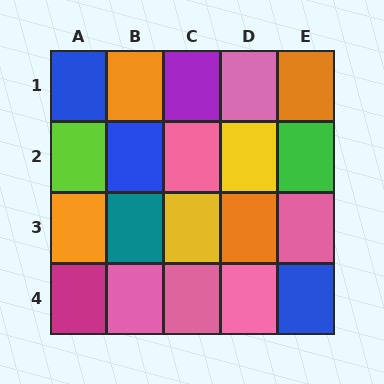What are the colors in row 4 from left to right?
Magenta, pink, pink, pink, blue.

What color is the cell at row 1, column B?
Orange.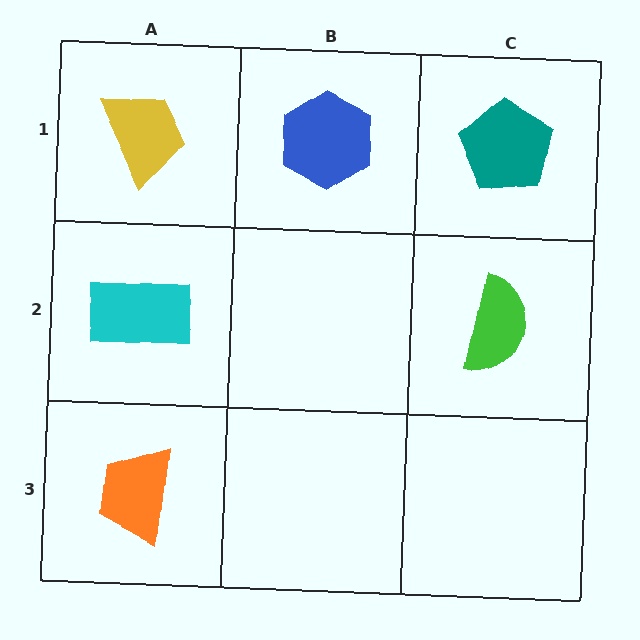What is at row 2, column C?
A green semicircle.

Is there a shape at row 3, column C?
No, that cell is empty.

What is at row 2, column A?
A cyan rectangle.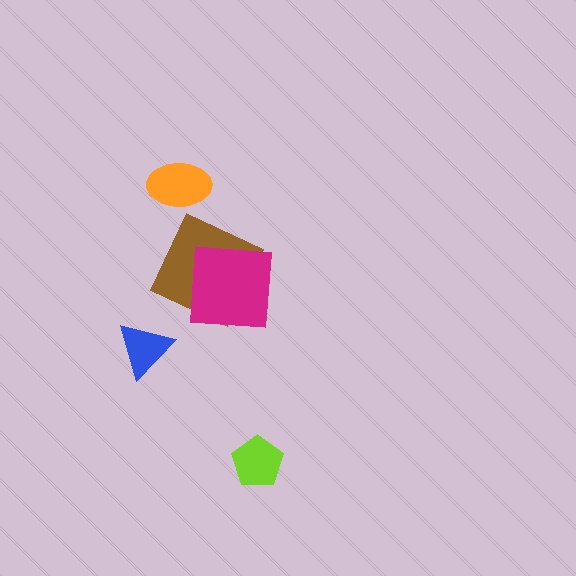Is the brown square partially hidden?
Yes, it is partially covered by another shape.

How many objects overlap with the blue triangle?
0 objects overlap with the blue triangle.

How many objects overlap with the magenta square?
1 object overlaps with the magenta square.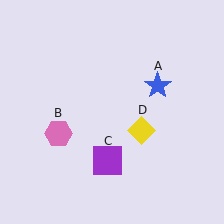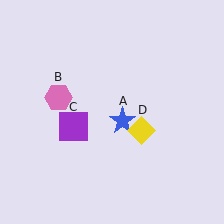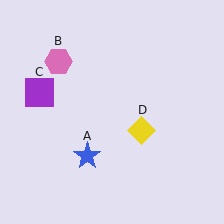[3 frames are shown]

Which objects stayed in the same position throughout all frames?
Yellow diamond (object D) remained stationary.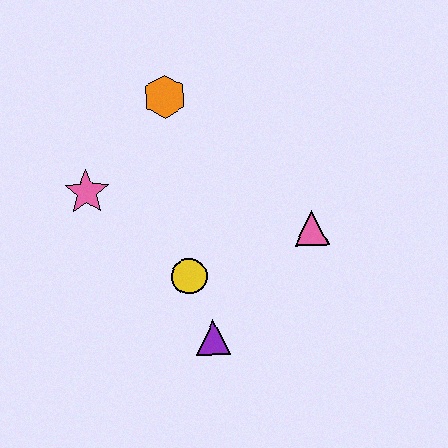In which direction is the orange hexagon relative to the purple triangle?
The orange hexagon is above the purple triangle.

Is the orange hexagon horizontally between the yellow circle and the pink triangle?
No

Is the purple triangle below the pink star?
Yes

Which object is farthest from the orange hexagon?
The purple triangle is farthest from the orange hexagon.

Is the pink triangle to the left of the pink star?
No